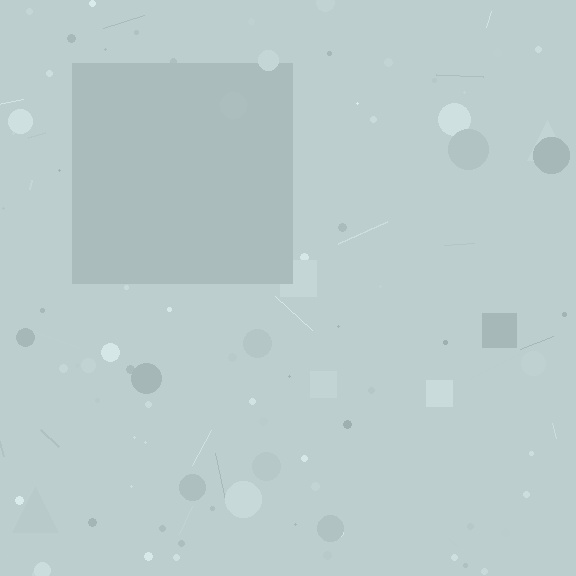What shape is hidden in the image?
A square is hidden in the image.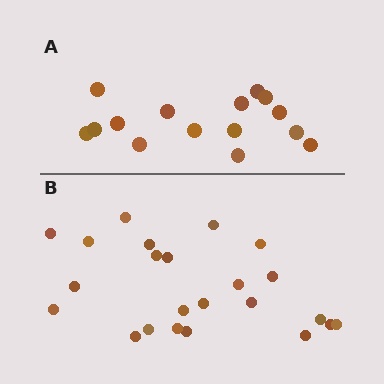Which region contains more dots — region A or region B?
Region B (the bottom region) has more dots.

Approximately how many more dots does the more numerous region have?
Region B has roughly 8 or so more dots than region A.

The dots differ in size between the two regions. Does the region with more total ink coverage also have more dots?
No. Region A has more total ink coverage because its dots are larger, but region B actually contains more individual dots. Total area can be misleading — the number of items is what matters here.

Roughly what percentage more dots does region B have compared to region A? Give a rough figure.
About 55% more.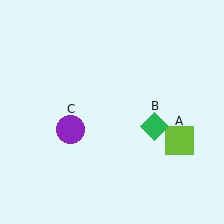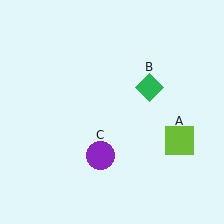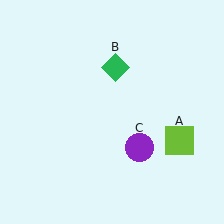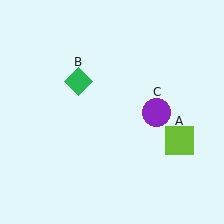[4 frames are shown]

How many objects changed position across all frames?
2 objects changed position: green diamond (object B), purple circle (object C).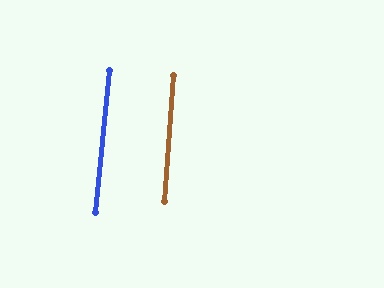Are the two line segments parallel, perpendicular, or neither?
Parallel — their directions differ by only 1.3°.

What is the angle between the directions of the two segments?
Approximately 1 degree.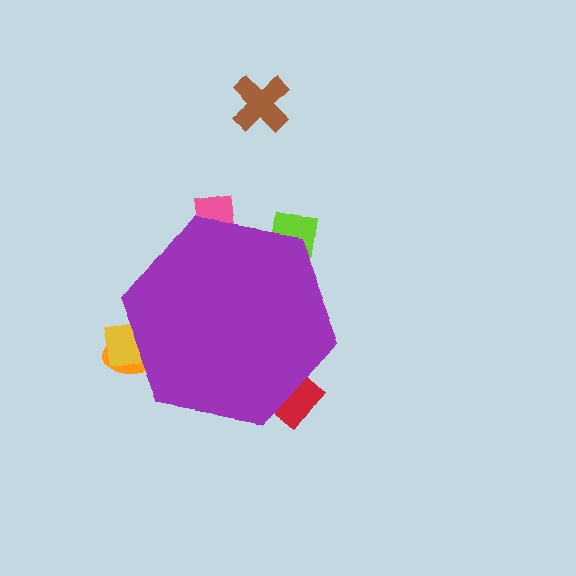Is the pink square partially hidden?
Yes, the pink square is partially hidden behind the purple hexagon.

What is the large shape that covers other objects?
A purple hexagon.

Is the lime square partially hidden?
Yes, the lime square is partially hidden behind the purple hexagon.